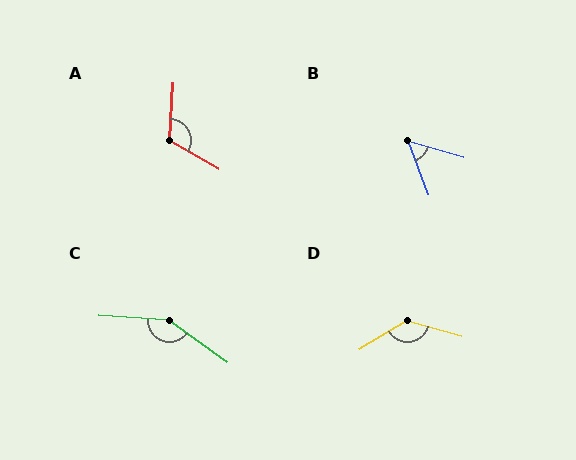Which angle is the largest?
C, at approximately 148 degrees.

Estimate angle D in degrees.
Approximately 134 degrees.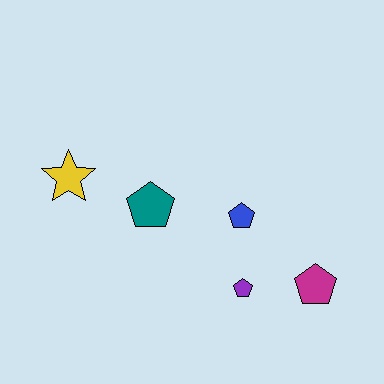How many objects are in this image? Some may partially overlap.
There are 5 objects.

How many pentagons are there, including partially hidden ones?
There are 4 pentagons.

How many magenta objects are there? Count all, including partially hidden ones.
There is 1 magenta object.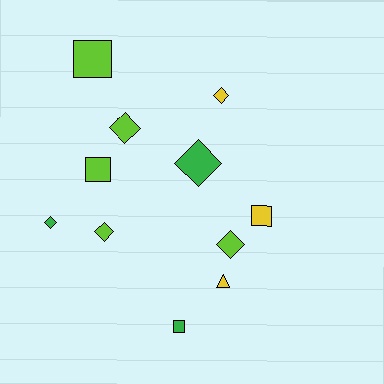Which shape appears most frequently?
Diamond, with 6 objects.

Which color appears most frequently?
Lime, with 5 objects.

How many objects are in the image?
There are 11 objects.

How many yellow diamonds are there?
There is 1 yellow diamond.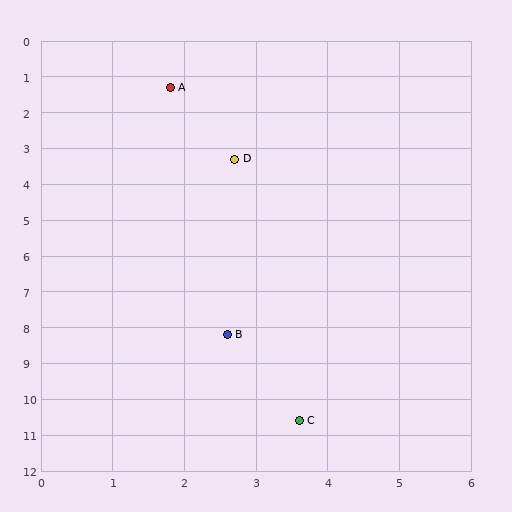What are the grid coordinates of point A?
Point A is at approximately (1.8, 1.3).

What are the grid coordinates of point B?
Point B is at approximately (2.6, 8.2).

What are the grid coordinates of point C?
Point C is at approximately (3.6, 10.6).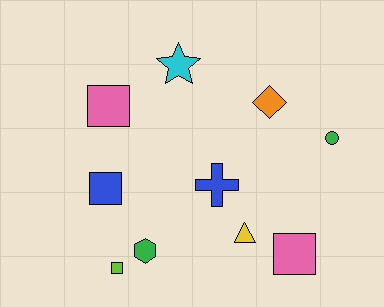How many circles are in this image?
There is 1 circle.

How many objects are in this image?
There are 10 objects.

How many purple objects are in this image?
There are no purple objects.